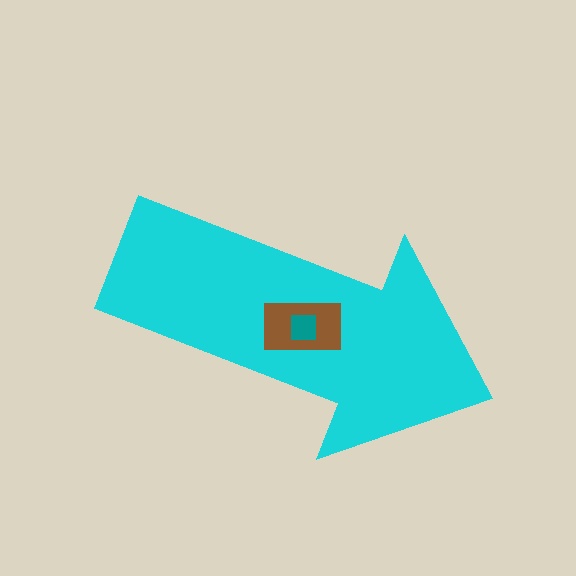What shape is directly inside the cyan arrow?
The brown rectangle.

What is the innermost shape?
The teal square.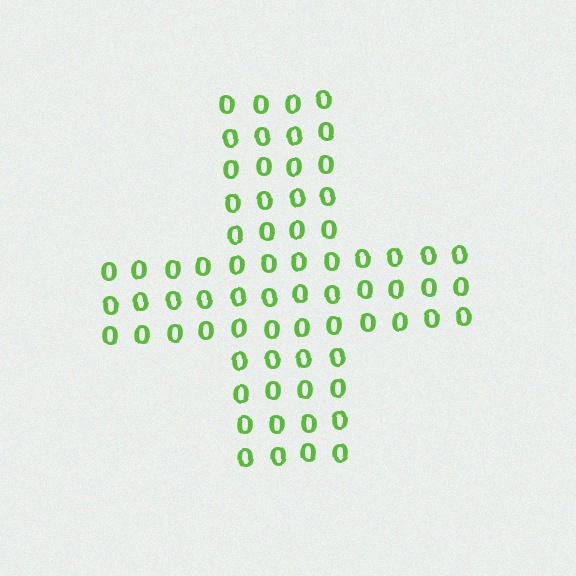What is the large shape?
The large shape is a cross.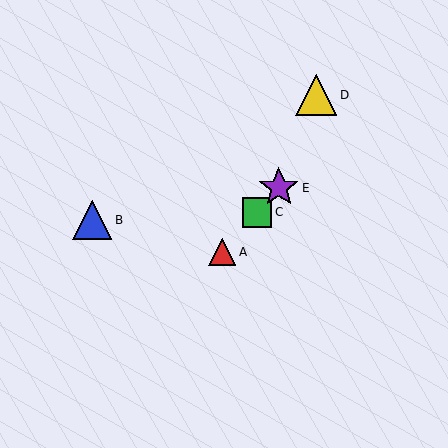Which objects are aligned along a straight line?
Objects A, C, E are aligned along a straight line.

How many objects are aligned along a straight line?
3 objects (A, C, E) are aligned along a straight line.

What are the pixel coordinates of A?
Object A is at (222, 252).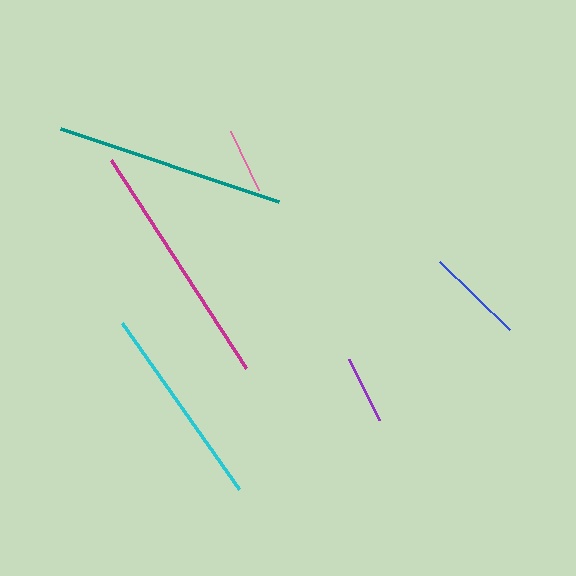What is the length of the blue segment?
The blue segment is approximately 98 pixels long.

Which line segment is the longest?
The magenta line is the longest at approximately 248 pixels.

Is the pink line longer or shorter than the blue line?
The blue line is longer than the pink line.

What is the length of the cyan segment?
The cyan segment is approximately 203 pixels long.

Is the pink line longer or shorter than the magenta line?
The magenta line is longer than the pink line.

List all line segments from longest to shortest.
From longest to shortest: magenta, teal, cyan, blue, purple, pink.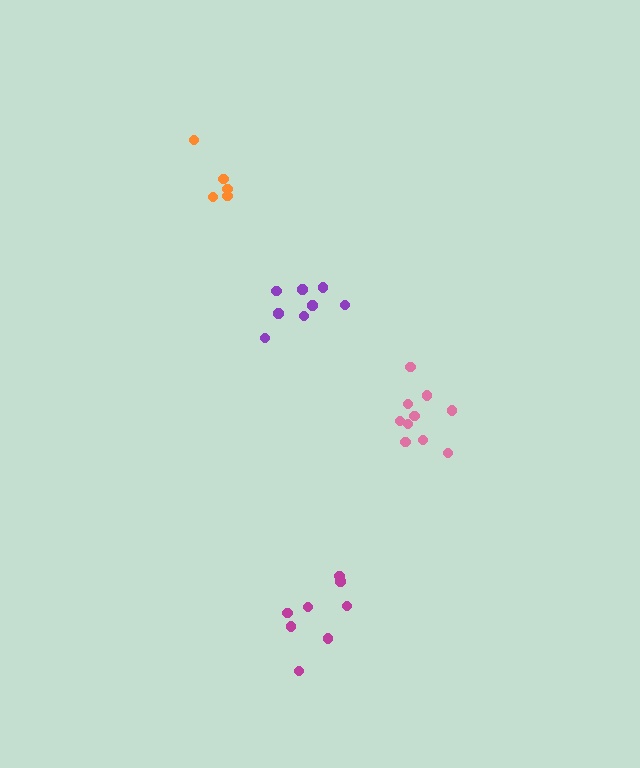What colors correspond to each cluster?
The clusters are colored: pink, orange, magenta, purple.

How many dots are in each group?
Group 1: 10 dots, Group 2: 5 dots, Group 3: 8 dots, Group 4: 8 dots (31 total).